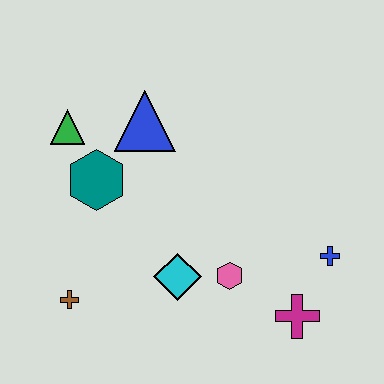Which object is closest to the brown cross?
The cyan diamond is closest to the brown cross.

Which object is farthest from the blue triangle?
The magenta cross is farthest from the blue triangle.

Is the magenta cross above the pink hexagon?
No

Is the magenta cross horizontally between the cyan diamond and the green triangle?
No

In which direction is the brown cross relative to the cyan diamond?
The brown cross is to the left of the cyan diamond.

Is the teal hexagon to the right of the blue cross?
No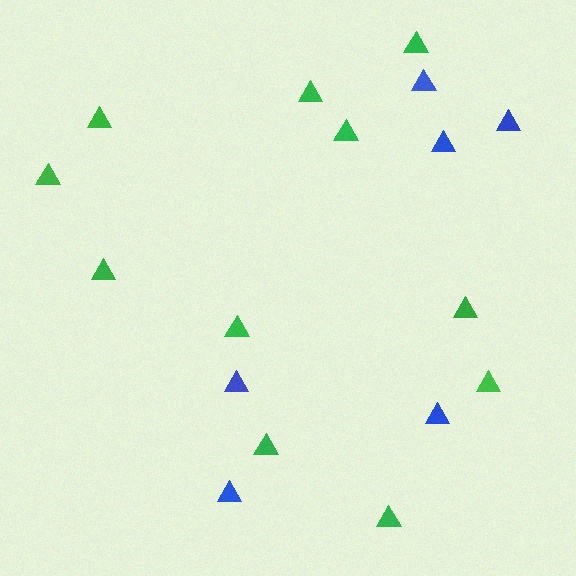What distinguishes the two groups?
There are 2 groups: one group of green triangles (11) and one group of blue triangles (6).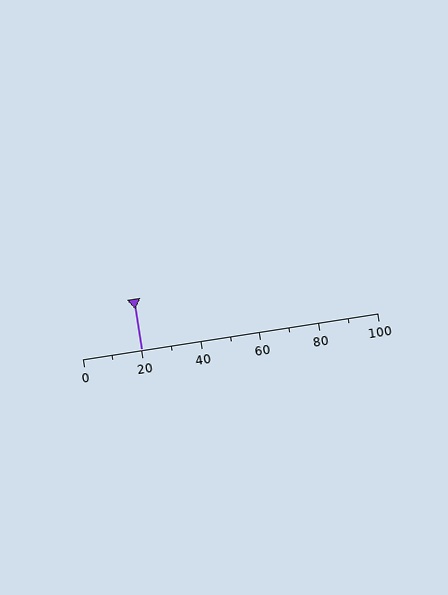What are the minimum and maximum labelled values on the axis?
The axis runs from 0 to 100.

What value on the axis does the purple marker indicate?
The marker indicates approximately 20.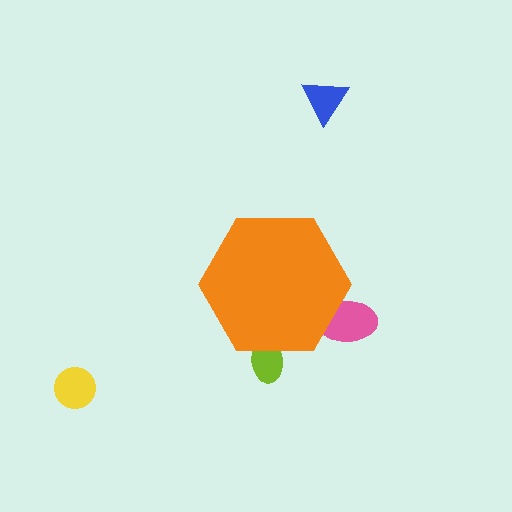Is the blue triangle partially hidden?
No, the blue triangle is fully visible.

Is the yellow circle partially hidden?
No, the yellow circle is fully visible.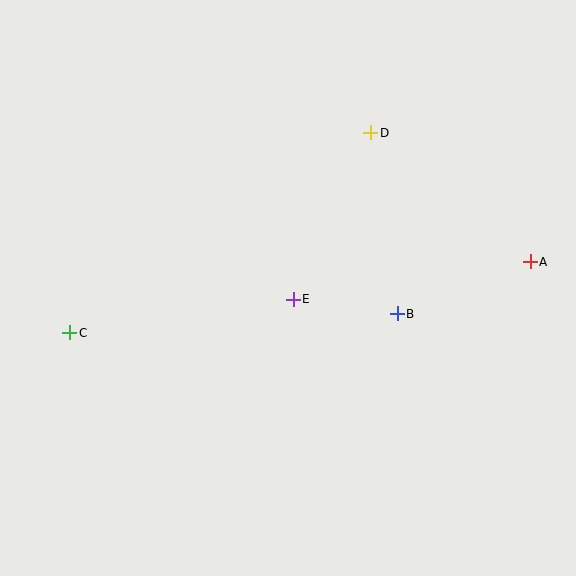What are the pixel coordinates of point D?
Point D is at (371, 133).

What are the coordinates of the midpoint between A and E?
The midpoint between A and E is at (412, 280).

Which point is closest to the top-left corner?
Point C is closest to the top-left corner.